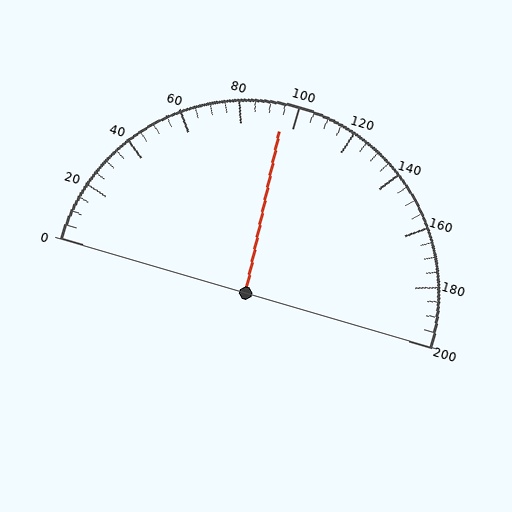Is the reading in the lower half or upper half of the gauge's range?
The reading is in the lower half of the range (0 to 200).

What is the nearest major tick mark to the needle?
The nearest major tick mark is 100.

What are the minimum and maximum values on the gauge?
The gauge ranges from 0 to 200.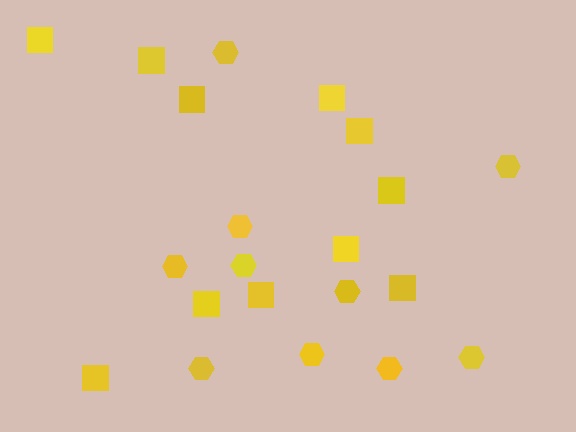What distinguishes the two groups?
There are 2 groups: one group of squares (11) and one group of hexagons (10).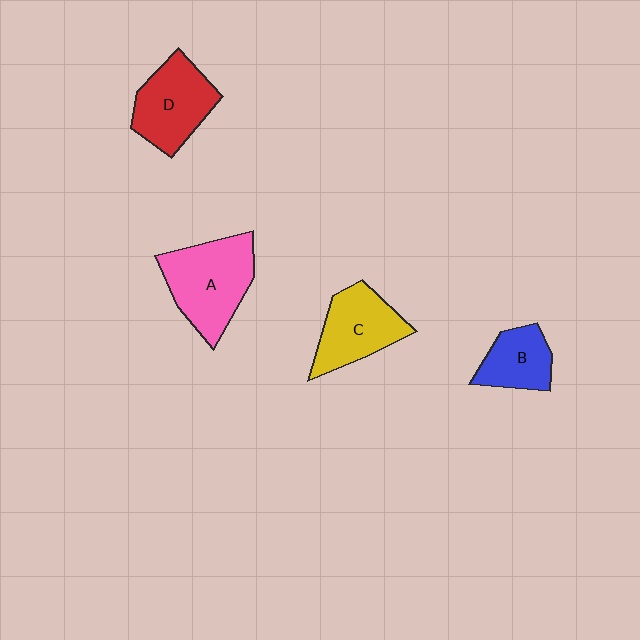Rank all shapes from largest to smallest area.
From largest to smallest: A (pink), D (red), C (yellow), B (blue).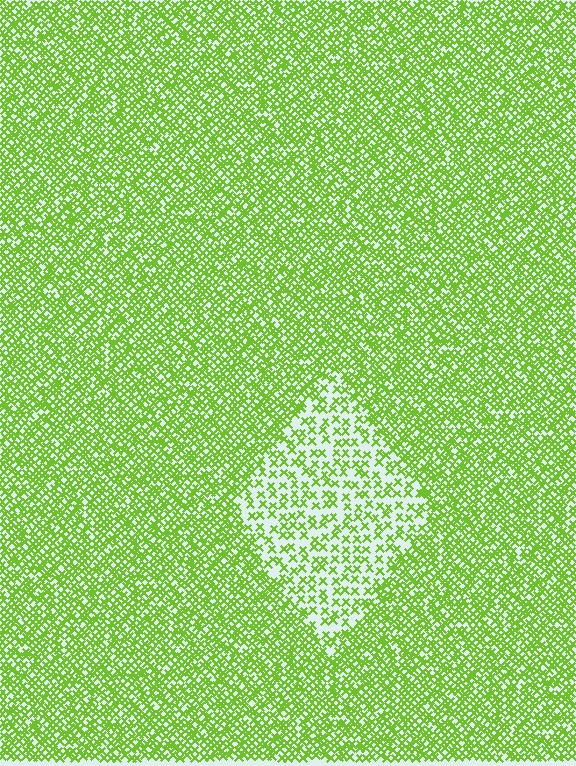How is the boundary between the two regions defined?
The boundary is defined by a change in element density (approximately 2.2x ratio). All elements are the same color, size, and shape.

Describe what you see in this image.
The image contains small lime elements arranged at two different densities. A diamond-shaped region is visible where the elements are less densely packed than the surrounding area.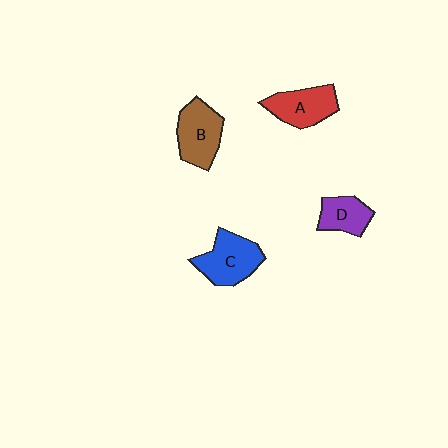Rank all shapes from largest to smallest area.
From largest to smallest: C (blue), B (brown), A (red), D (purple).